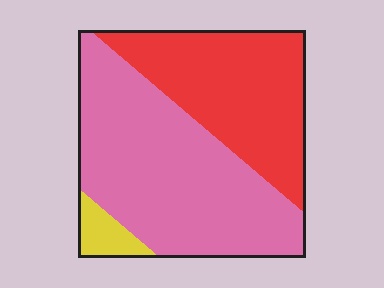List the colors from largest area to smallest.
From largest to smallest: pink, red, yellow.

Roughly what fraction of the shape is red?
Red takes up about three eighths (3/8) of the shape.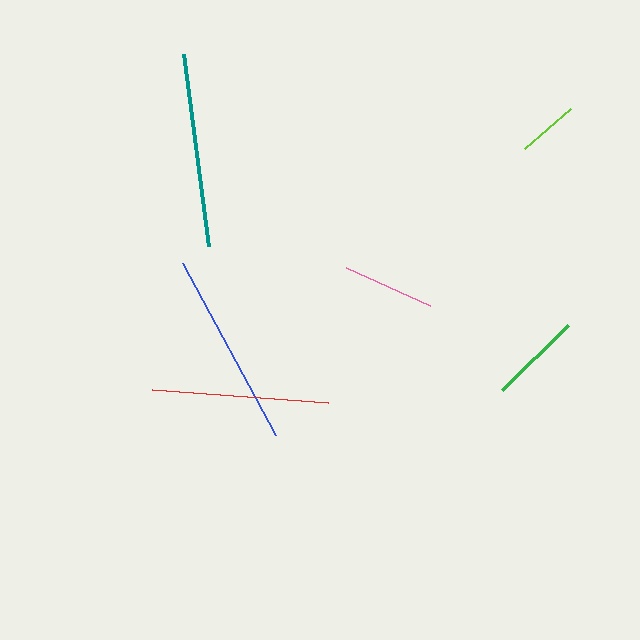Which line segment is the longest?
The blue line is the longest at approximately 196 pixels.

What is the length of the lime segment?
The lime segment is approximately 61 pixels long.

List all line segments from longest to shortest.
From longest to shortest: blue, teal, red, green, pink, lime.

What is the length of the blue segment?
The blue segment is approximately 196 pixels long.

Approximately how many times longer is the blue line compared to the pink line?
The blue line is approximately 2.1 times the length of the pink line.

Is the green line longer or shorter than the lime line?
The green line is longer than the lime line.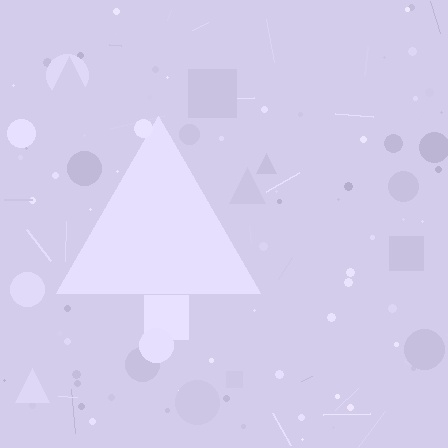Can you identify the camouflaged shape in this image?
The camouflaged shape is a triangle.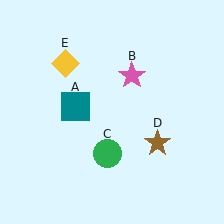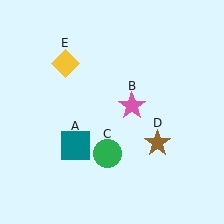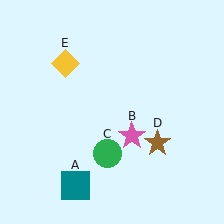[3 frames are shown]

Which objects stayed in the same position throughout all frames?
Green circle (object C) and brown star (object D) and yellow diamond (object E) remained stationary.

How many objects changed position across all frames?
2 objects changed position: teal square (object A), pink star (object B).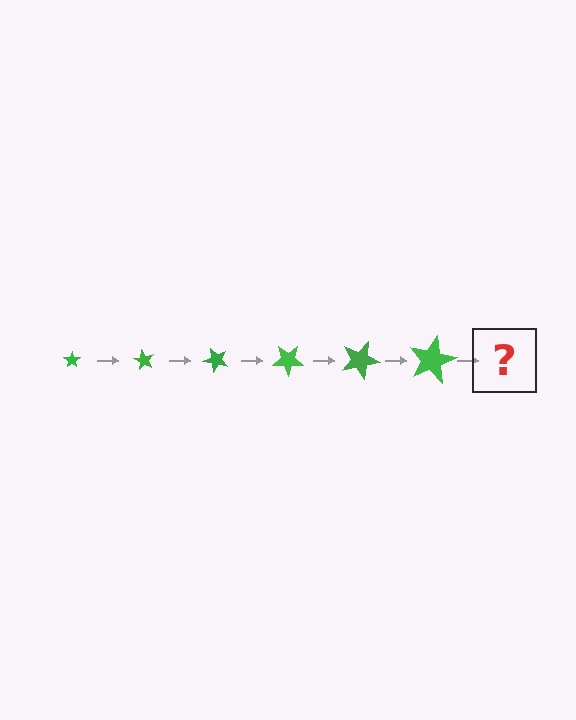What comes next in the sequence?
The next element should be a star, larger than the previous one and rotated 360 degrees from the start.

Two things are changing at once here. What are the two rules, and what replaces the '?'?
The two rules are that the star grows larger each step and it rotates 60 degrees each step. The '?' should be a star, larger than the previous one and rotated 360 degrees from the start.